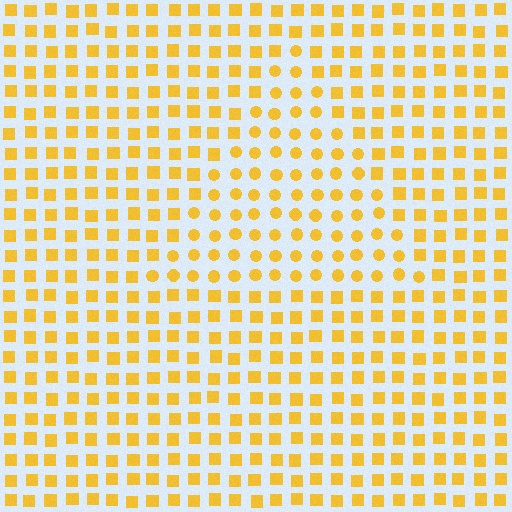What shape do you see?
I see a triangle.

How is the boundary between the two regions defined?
The boundary is defined by a change in element shape: circles inside vs. squares outside. All elements share the same color and spacing.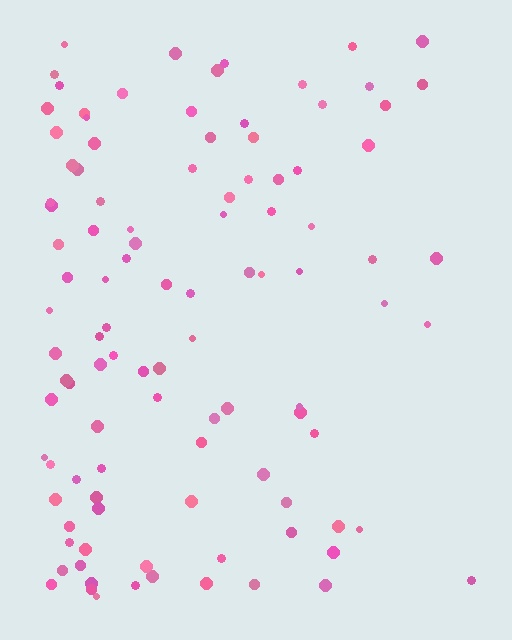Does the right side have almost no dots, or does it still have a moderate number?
Still a moderate number, just noticeably fewer than the left.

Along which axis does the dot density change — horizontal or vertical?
Horizontal.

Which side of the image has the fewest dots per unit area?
The right.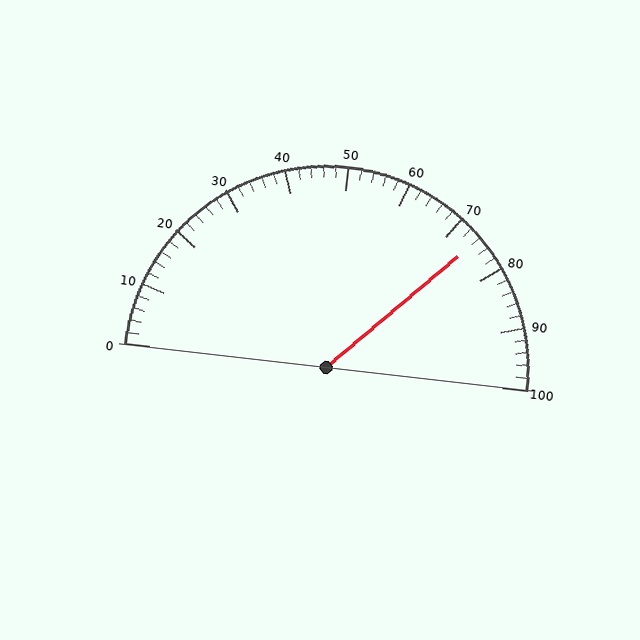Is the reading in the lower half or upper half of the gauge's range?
The reading is in the upper half of the range (0 to 100).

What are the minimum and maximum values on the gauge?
The gauge ranges from 0 to 100.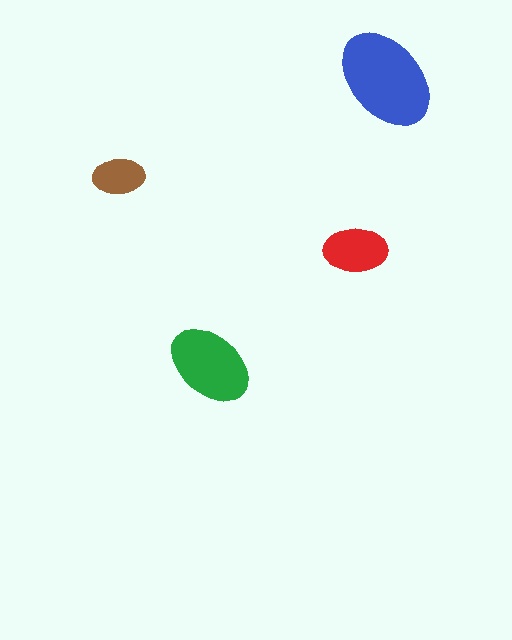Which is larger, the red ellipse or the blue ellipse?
The blue one.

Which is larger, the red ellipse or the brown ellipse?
The red one.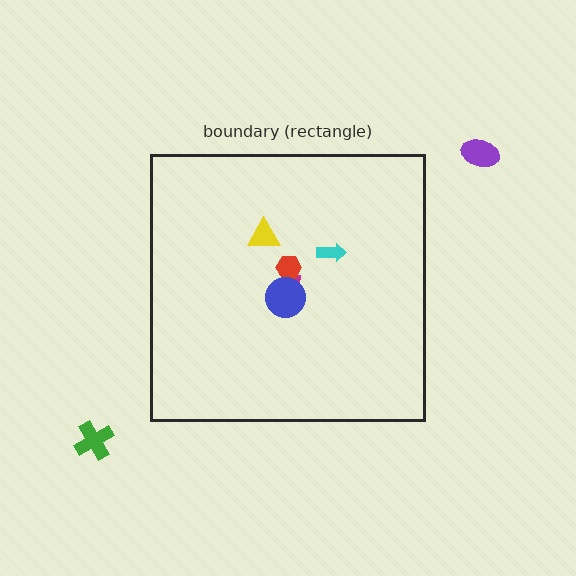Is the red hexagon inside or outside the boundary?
Inside.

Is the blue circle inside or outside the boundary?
Inside.